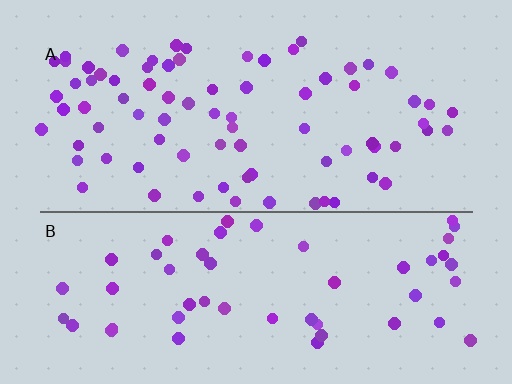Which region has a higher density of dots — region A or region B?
A (the top).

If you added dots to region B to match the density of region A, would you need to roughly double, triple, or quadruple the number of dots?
Approximately double.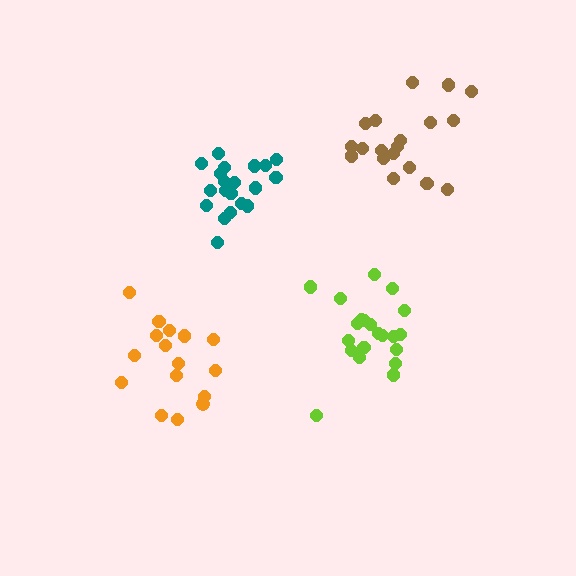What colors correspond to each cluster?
The clusters are colored: teal, orange, brown, lime.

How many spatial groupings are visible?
There are 4 spatial groupings.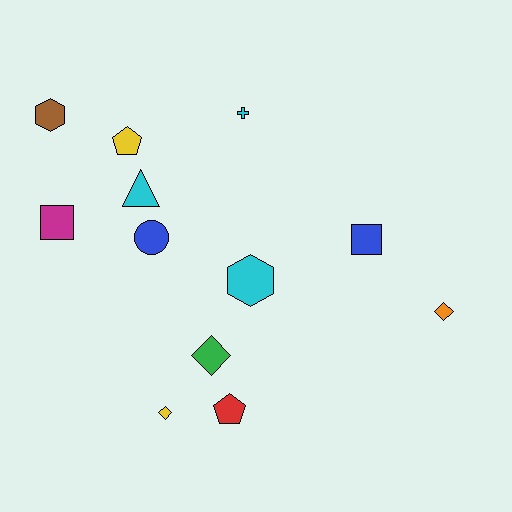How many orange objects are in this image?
There is 1 orange object.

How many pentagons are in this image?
There are 2 pentagons.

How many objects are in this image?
There are 12 objects.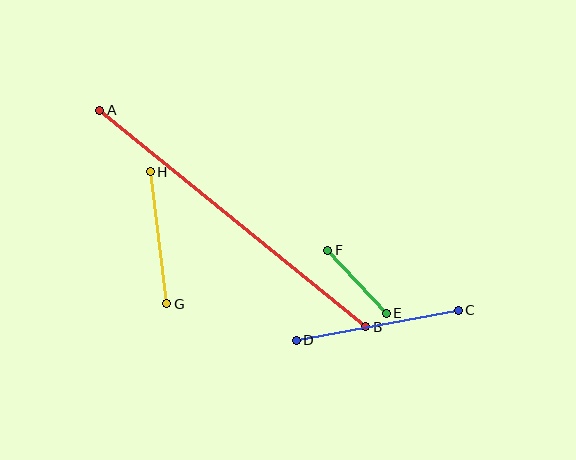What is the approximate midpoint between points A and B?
The midpoint is at approximately (233, 218) pixels.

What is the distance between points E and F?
The distance is approximately 86 pixels.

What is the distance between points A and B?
The distance is approximately 343 pixels.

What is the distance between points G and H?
The distance is approximately 133 pixels.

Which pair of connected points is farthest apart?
Points A and B are farthest apart.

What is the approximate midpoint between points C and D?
The midpoint is at approximately (377, 325) pixels.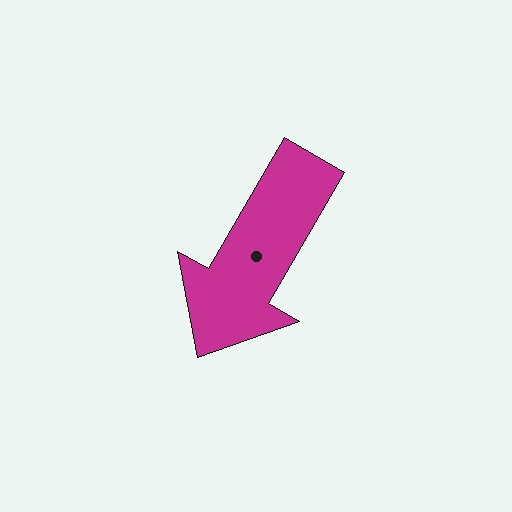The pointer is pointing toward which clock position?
Roughly 7 o'clock.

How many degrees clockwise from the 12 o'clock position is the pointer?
Approximately 210 degrees.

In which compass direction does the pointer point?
Southwest.